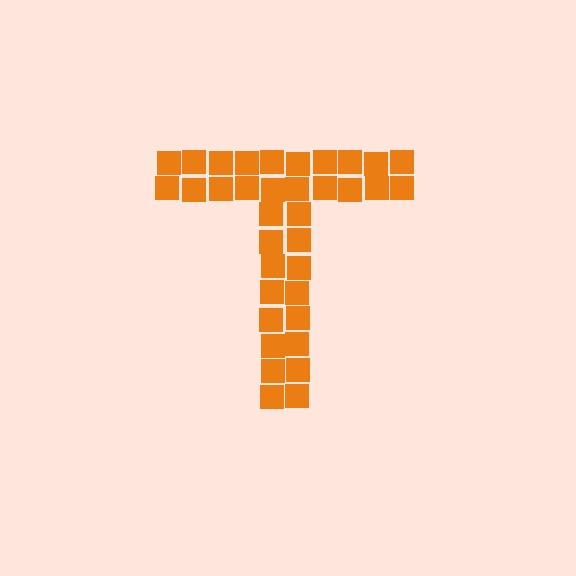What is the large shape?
The large shape is the letter T.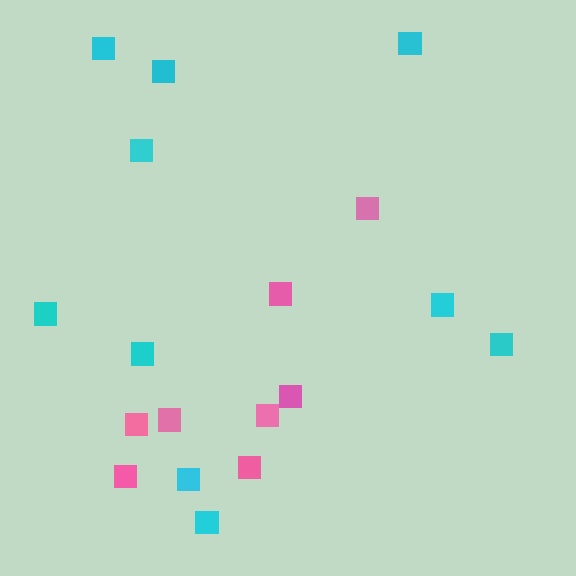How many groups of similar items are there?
There are 2 groups: one group of pink squares (8) and one group of cyan squares (10).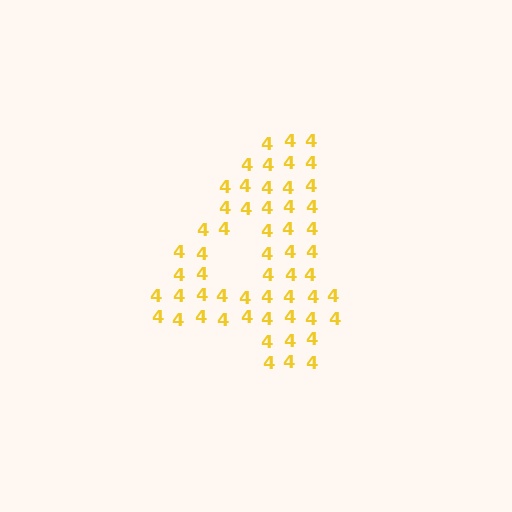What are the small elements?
The small elements are digit 4's.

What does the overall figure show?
The overall figure shows the digit 4.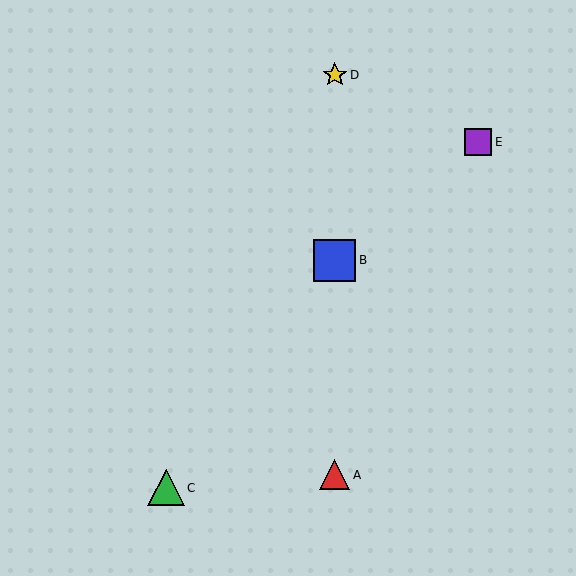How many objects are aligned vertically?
3 objects (A, B, D) are aligned vertically.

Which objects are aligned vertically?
Objects A, B, D are aligned vertically.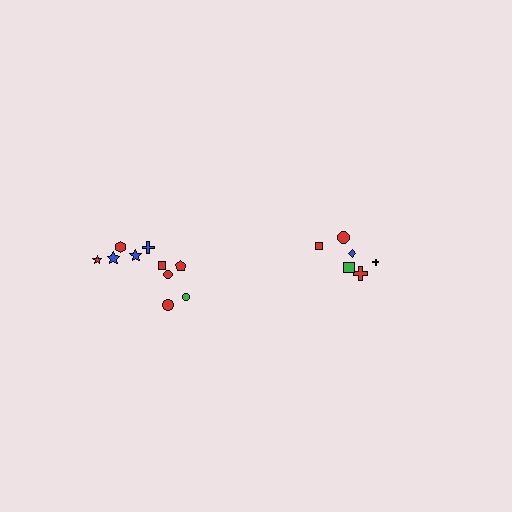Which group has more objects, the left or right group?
The left group.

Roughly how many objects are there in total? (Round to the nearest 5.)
Roughly 15 objects in total.